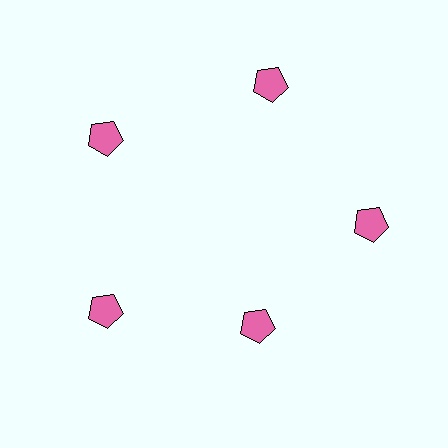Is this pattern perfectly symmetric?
No. The 5 pink pentagons are arranged in a ring, but one element near the 5 o'clock position is pulled inward toward the center, breaking the 5-fold rotational symmetry.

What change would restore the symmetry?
The symmetry would be restored by moving it outward, back onto the ring so that all 5 pentagons sit at equal angles and equal distance from the center.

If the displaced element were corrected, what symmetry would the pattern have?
It would have 5-fold rotational symmetry — the pattern would map onto itself every 72 degrees.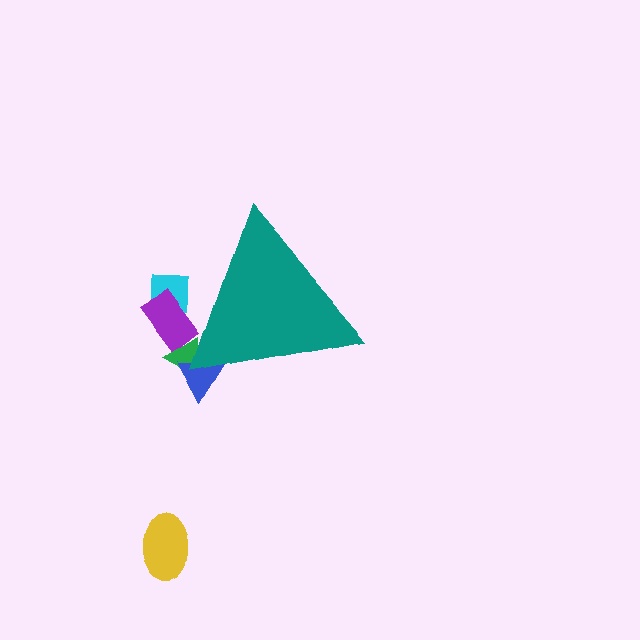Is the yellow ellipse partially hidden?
No, the yellow ellipse is fully visible.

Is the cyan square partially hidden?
Yes, the cyan square is partially hidden behind the teal triangle.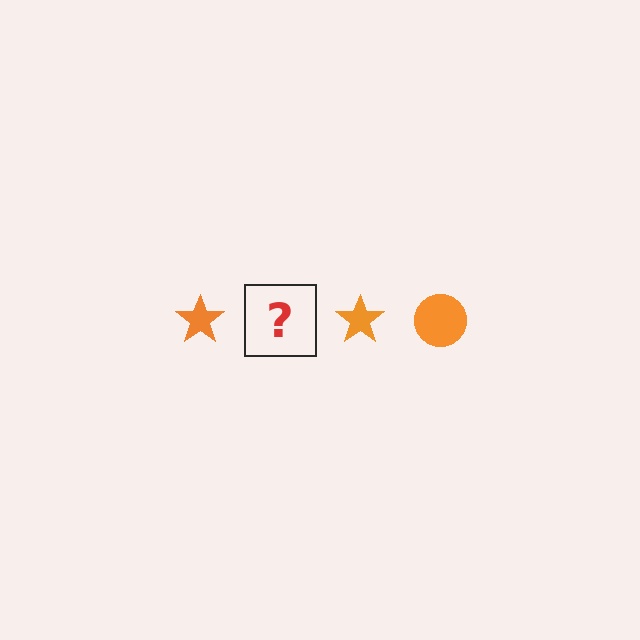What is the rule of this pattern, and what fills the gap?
The rule is that the pattern cycles through star, circle shapes in orange. The gap should be filled with an orange circle.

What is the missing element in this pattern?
The missing element is an orange circle.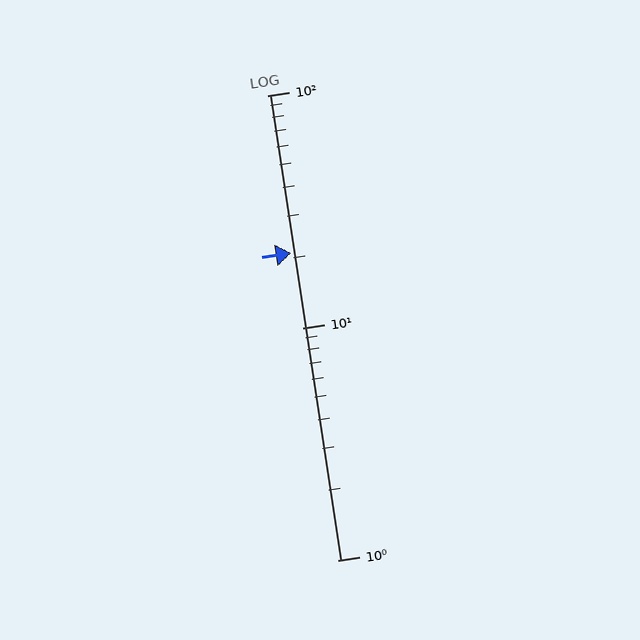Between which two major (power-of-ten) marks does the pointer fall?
The pointer is between 10 and 100.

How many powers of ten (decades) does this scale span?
The scale spans 2 decades, from 1 to 100.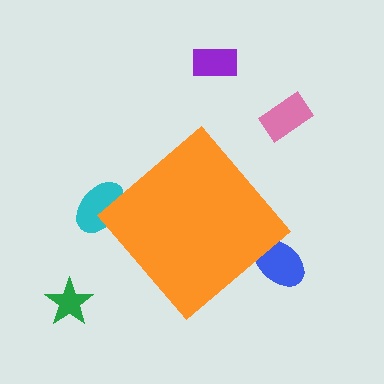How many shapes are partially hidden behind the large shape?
2 shapes are partially hidden.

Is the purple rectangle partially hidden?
No, the purple rectangle is fully visible.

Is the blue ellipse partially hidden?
Yes, the blue ellipse is partially hidden behind the orange diamond.